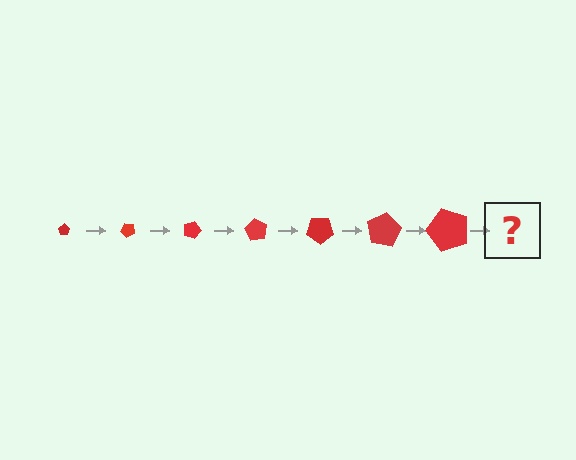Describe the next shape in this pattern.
It should be a pentagon, larger than the previous one and rotated 315 degrees from the start.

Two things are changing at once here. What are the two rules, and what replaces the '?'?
The two rules are that the pentagon grows larger each step and it rotates 45 degrees each step. The '?' should be a pentagon, larger than the previous one and rotated 315 degrees from the start.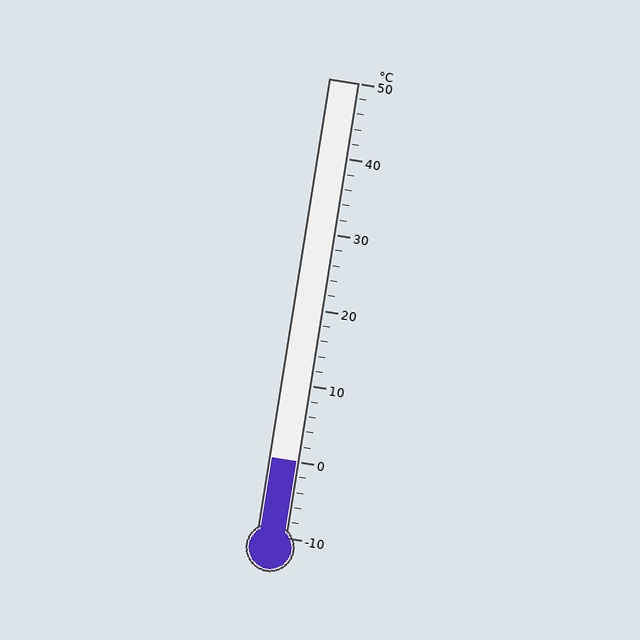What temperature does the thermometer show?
The thermometer shows approximately 0°C.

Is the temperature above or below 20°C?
The temperature is below 20°C.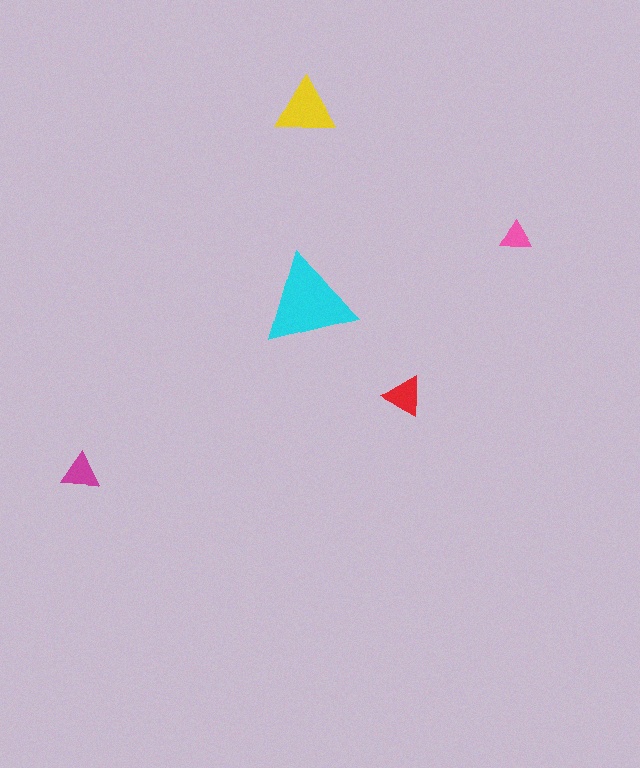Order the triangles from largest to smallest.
the cyan one, the yellow one, the red one, the magenta one, the pink one.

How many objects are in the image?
There are 5 objects in the image.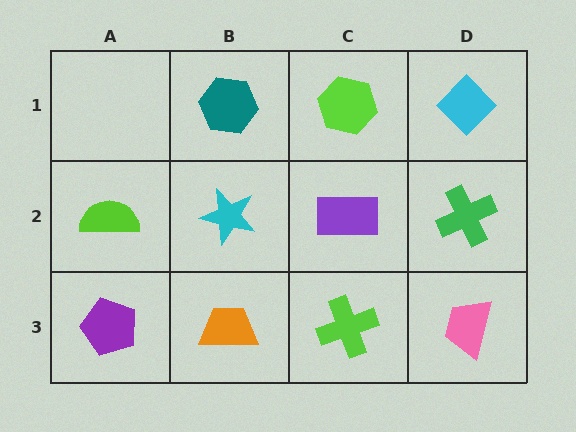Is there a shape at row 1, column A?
No, that cell is empty.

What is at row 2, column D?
A green cross.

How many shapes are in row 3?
4 shapes.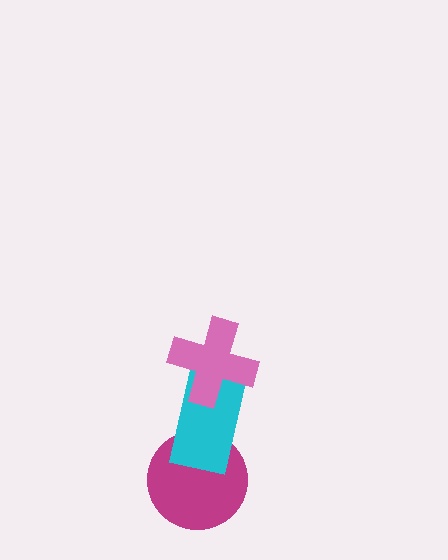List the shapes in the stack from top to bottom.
From top to bottom: the pink cross, the cyan rectangle, the magenta circle.